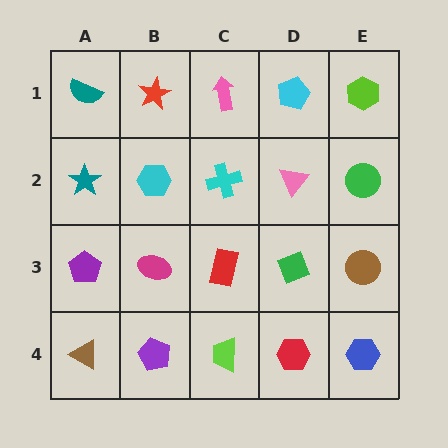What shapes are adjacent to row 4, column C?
A red rectangle (row 3, column C), a purple pentagon (row 4, column B), a red hexagon (row 4, column D).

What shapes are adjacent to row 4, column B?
A magenta ellipse (row 3, column B), a brown triangle (row 4, column A), a lime trapezoid (row 4, column C).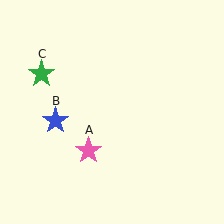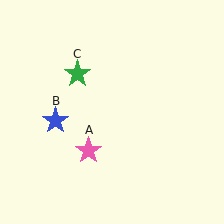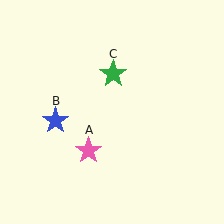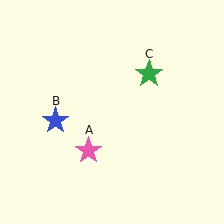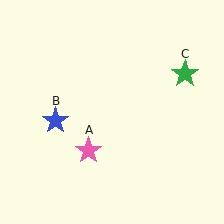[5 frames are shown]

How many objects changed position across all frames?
1 object changed position: green star (object C).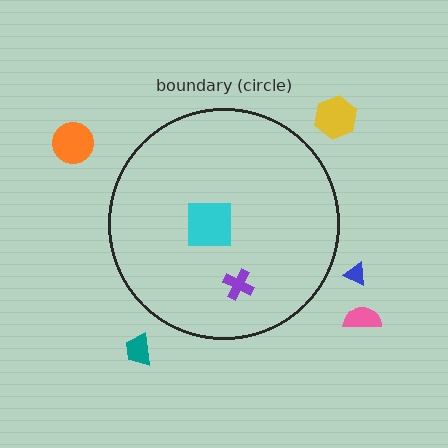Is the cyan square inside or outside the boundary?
Inside.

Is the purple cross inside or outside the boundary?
Inside.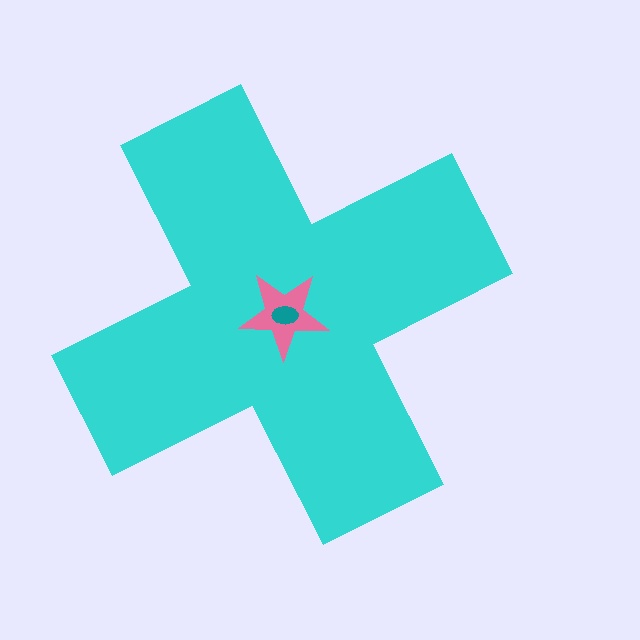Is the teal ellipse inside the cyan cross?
Yes.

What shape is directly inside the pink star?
The teal ellipse.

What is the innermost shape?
The teal ellipse.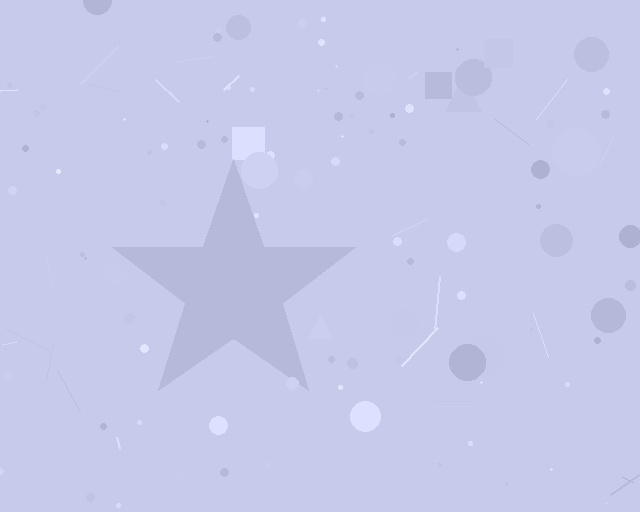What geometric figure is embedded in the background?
A star is embedded in the background.